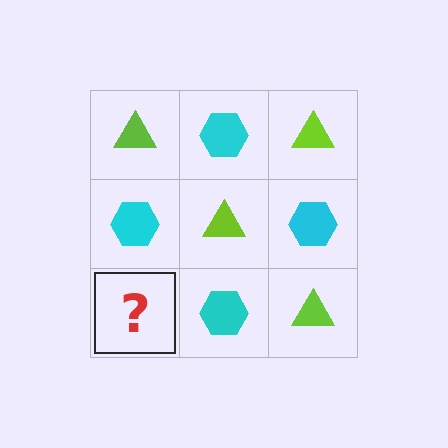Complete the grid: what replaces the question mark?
The question mark should be replaced with a lime triangle.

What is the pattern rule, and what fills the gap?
The rule is that it alternates lime triangle and cyan hexagon in a checkerboard pattern. The gap should be filled with a lime triangle.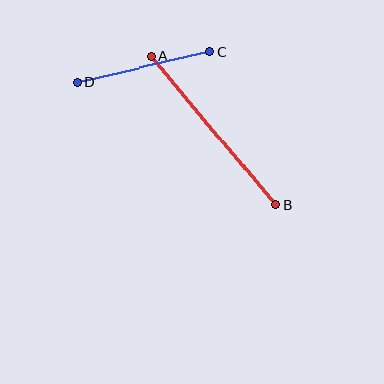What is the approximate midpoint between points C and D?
The midpoint is at approximately (143, 67) pixels.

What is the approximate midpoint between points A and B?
The midpoint is at approximately (214, 131) pixels.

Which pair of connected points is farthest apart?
Points A and B are farthest apart.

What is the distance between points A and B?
The distance is approximately 194 pixels.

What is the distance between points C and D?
The distance is approximately 136 pixels.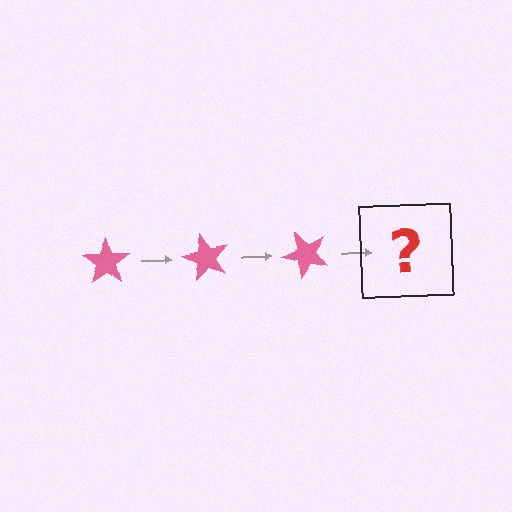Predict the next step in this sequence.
The next step is a pink star rotated 180 degrees.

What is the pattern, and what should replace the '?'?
The pattern is that the star rotates 60 degrees each step. The '?' should be a pink star rotated 180 degrees.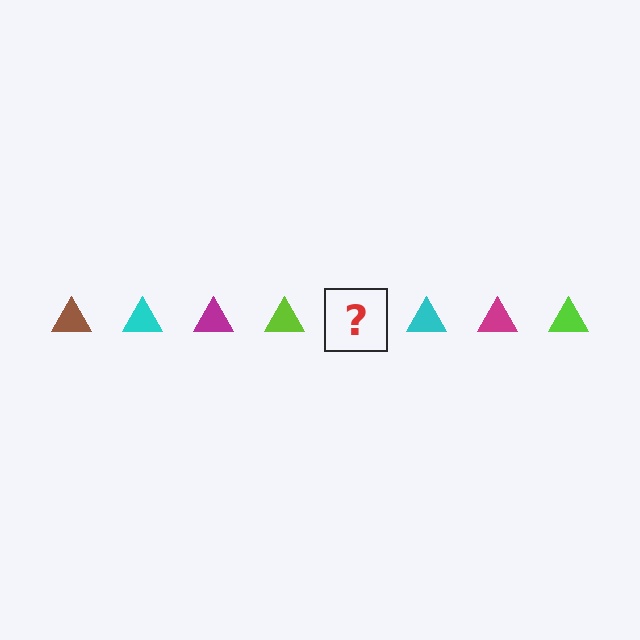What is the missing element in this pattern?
The missing element is a brown triangle.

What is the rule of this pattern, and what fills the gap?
The rule is that the pattern cycles through brown, cyan, magenta, lime triangles. The gap should be filled with a brown triangle.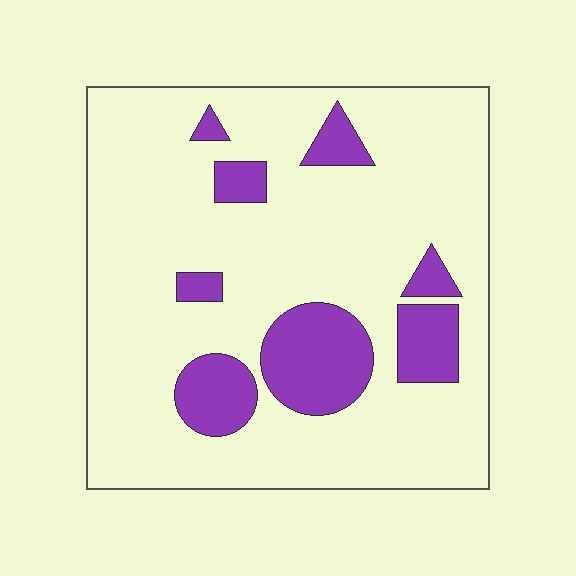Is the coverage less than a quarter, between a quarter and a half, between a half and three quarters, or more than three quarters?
Less than a quarter.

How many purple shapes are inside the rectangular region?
8.